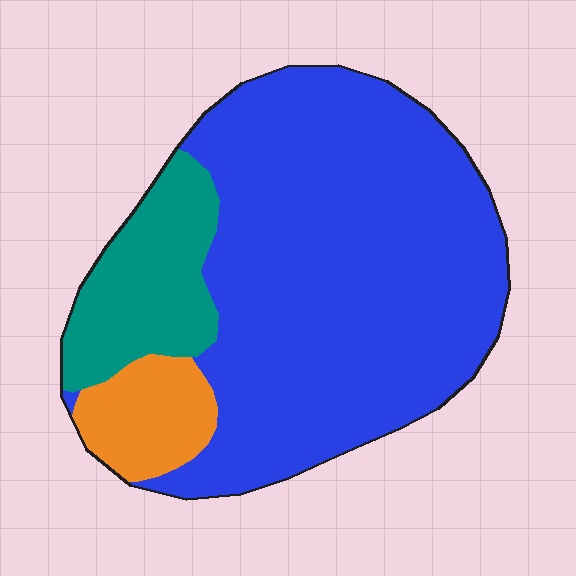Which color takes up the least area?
Orange, at roughly 10%.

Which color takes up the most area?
Blue, at roughly 75%.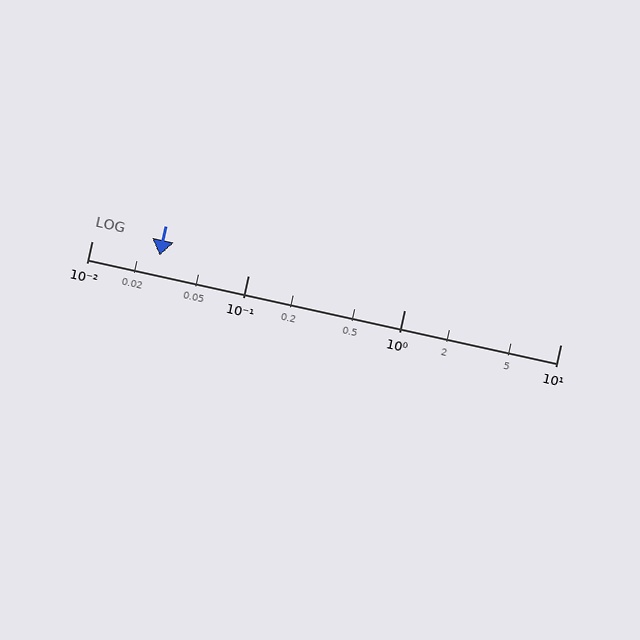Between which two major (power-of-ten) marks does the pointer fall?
The pointer is between 0.01 and 0.1.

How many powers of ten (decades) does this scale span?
The scale spans 3 decades, from 0.01 to 10.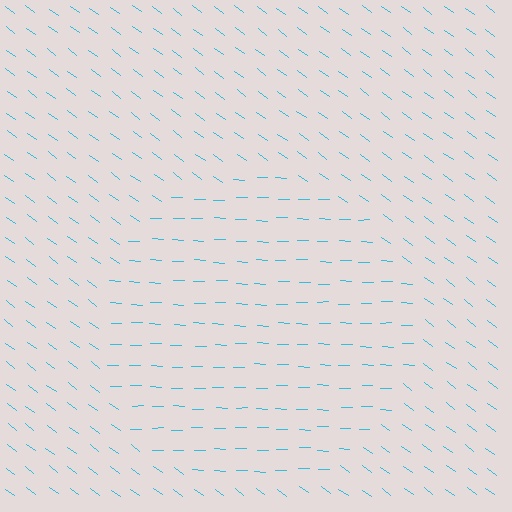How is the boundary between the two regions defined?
The boundary is defined purely by a change in line orientation (approximately 34 degrees difference). All lines are the same color and thickness.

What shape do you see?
I see a circle.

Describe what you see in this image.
The image is filled with small cyan line segments. A circle region in the image has lines oriented differently from the surrounding lines, creating a visible texture boundary.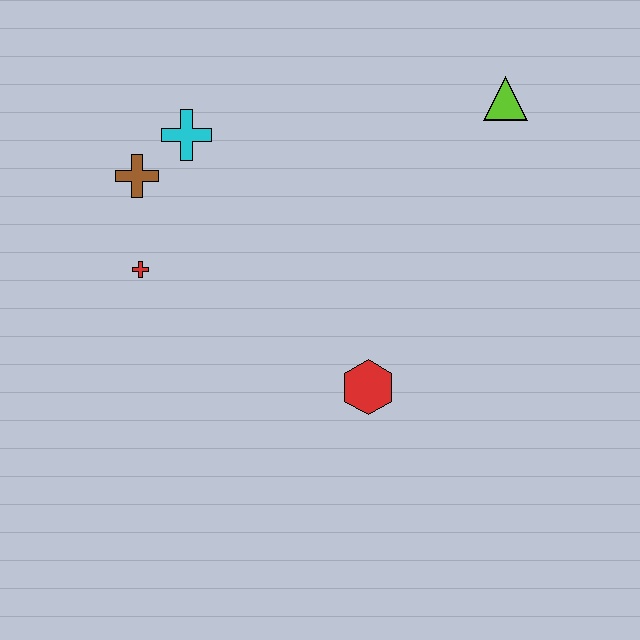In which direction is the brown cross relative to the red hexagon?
The brown cross is to the left of the red hexagon.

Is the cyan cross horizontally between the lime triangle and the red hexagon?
No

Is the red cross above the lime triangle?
No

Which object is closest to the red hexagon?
The red cross is closest to the red hexagon.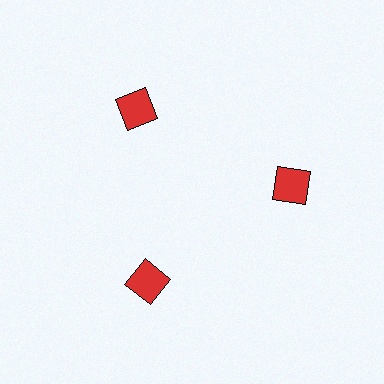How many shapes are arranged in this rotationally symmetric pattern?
There are 3 shapes, arranged in 3 groups of 1.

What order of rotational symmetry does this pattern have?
This pattern has 3-fold rotational symmetry.